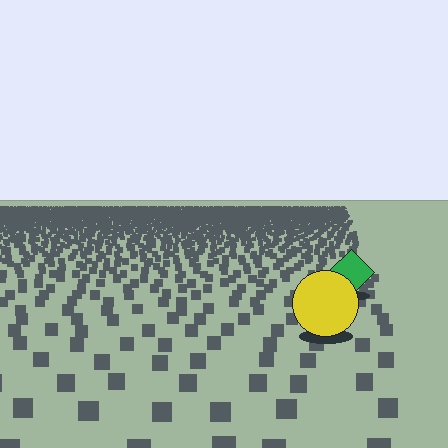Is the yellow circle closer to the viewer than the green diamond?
Yes. The yellow circle is closer — you can tell from the texture gradient: the ground texture is coarser near it.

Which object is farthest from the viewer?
The green diamond is farthest from the viewer. It appears smaller and the ground texture around it is denser.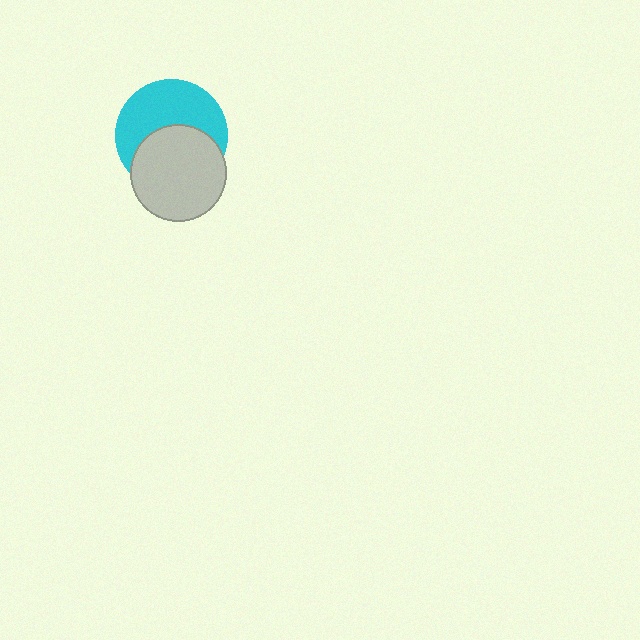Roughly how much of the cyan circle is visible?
About half of it is visible (roughly 53%).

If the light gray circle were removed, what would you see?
You would see the complete cyan circle.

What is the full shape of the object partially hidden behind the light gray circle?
The partially hidden object is a cyan circle.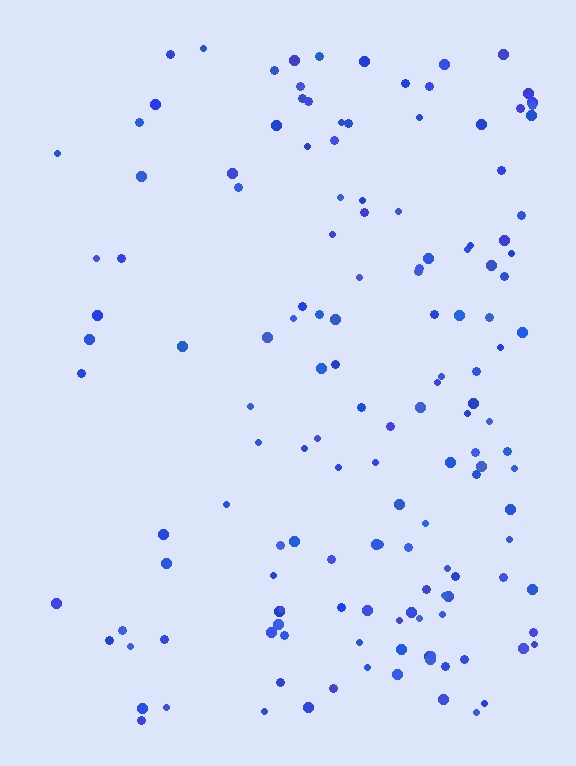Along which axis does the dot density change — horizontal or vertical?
Horizontal.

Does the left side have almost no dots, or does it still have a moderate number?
Still a moderate number, just noticeably fewer than the right.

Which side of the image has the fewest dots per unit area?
The left.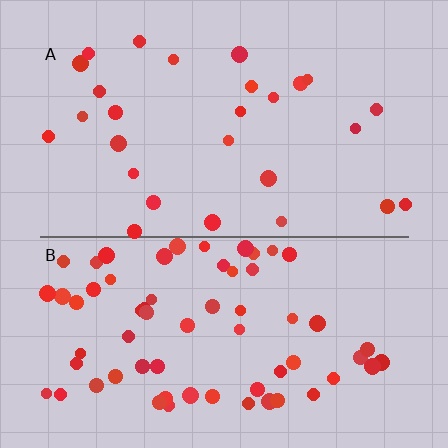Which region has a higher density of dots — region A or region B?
B (the bottom).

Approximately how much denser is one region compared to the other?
Approximately 2.4× — region B over region A.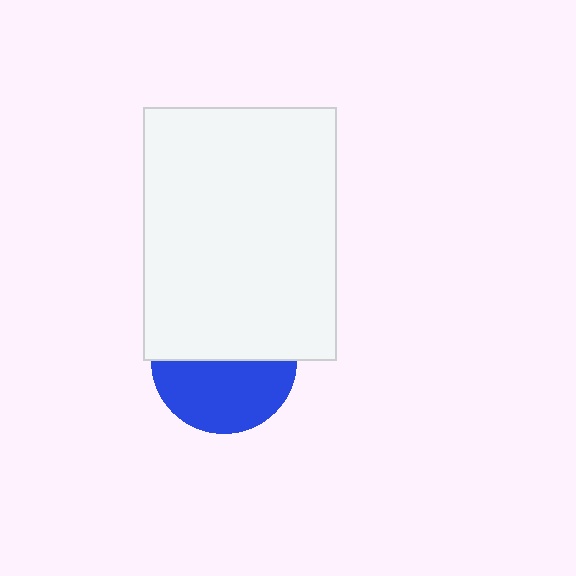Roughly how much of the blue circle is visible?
About half of it is visible (roughly 50%).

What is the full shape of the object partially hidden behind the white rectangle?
The partially hidden object is a blue circle.